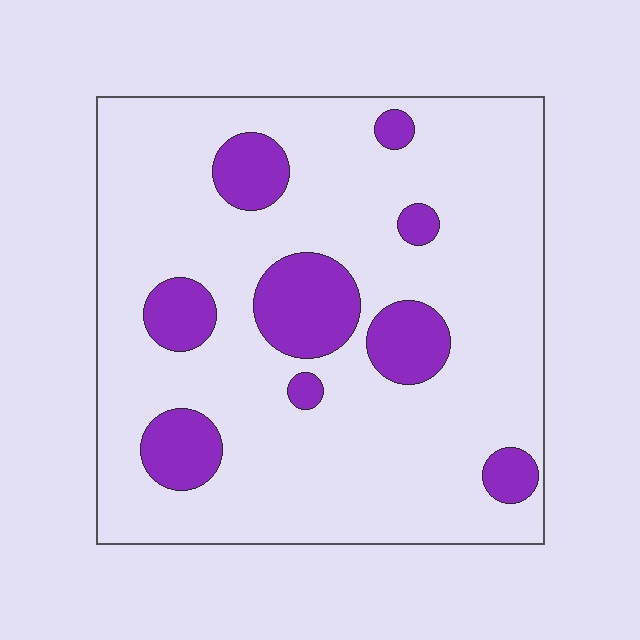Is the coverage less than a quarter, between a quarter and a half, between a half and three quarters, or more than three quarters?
Less than a quarter.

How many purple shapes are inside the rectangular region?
9.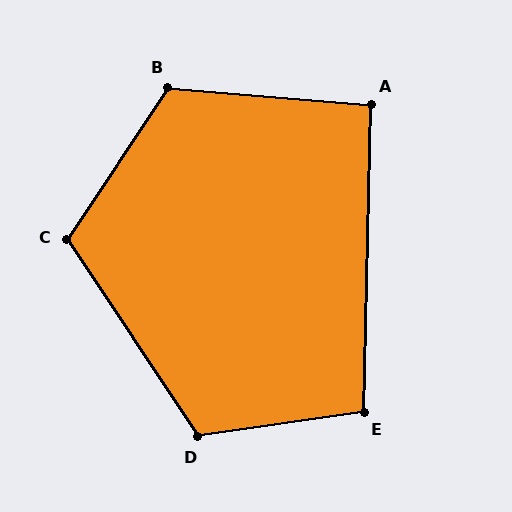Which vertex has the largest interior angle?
B, at approximately 119 degrees.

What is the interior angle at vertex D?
Approximately 115 degrees (obtuse).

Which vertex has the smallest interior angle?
A, at approximately 94 degrees.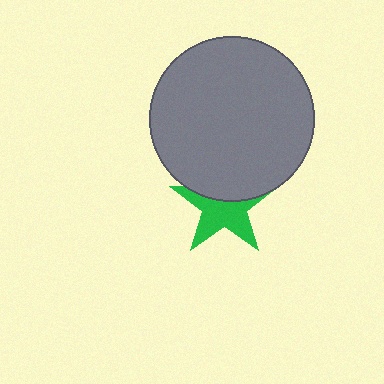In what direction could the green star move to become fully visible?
The green star could move down. That would shift it out from behind the gray circle entirely.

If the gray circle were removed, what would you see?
You would see the complete green star.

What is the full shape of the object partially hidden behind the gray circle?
The partially hidden object is a green star.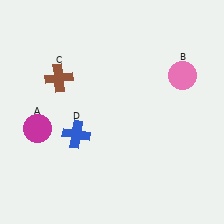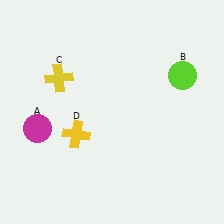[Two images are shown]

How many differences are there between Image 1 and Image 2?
There are 3 differences between the two images.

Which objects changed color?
B changed from pink to lime. C changed from brown to yellow. D changed from blue to yellow.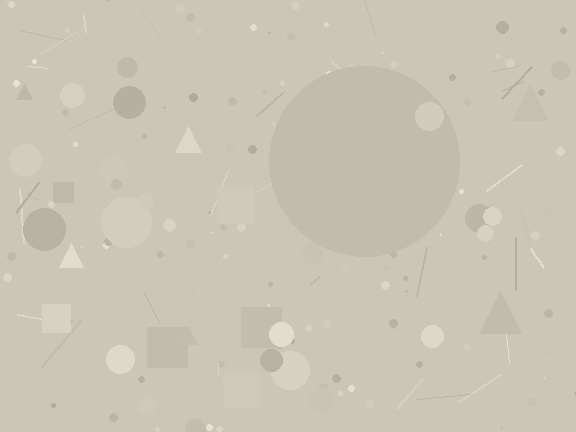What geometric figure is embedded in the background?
A circle is embedded in the background.